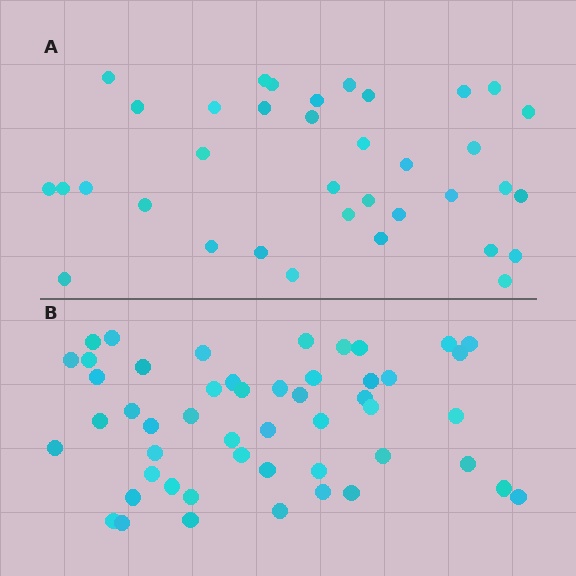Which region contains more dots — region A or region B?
Region B (the bottom region) has more dots.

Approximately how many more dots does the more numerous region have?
Region B has approximately 15 more dots than region A.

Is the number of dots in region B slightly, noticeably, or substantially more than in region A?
Region B has noticeably more, but not dramatically so. The ratio is roughly 1.4 to 1.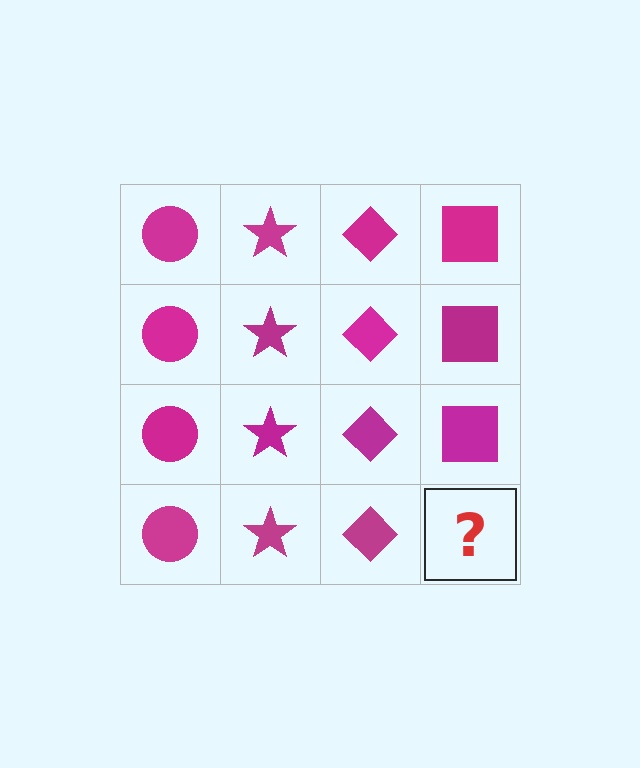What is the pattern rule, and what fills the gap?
The rule is that each column has a consistent shape. The gap should be filled with a magenta square.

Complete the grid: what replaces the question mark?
The question mark should be replaced with a magenta square.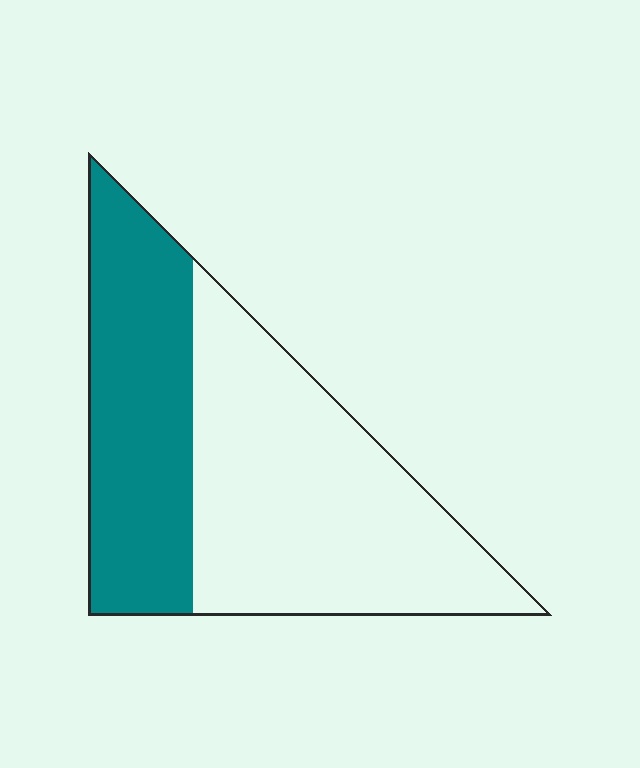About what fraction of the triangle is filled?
About two fifths (2/5).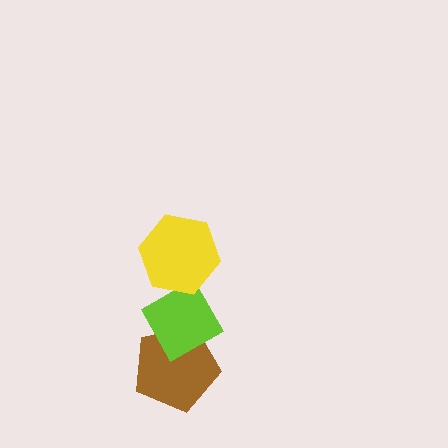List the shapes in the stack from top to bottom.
From top to bottom: the yellow hexagon, the lime diamond, the brown pentagon.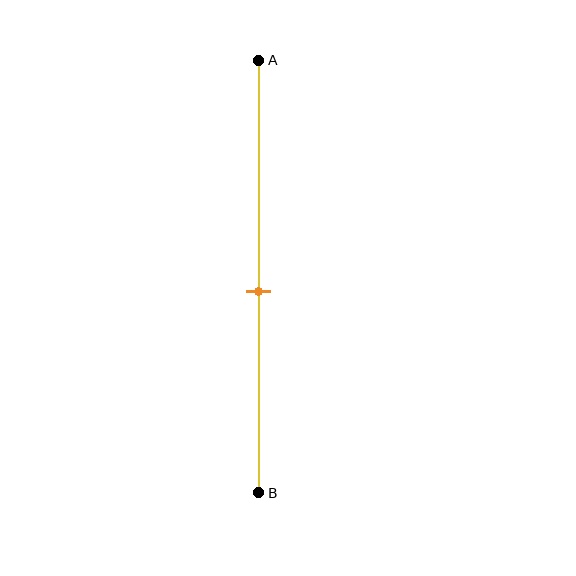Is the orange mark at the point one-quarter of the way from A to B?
No, the mark is at about 55% from A, not at the 25% one-quarter point.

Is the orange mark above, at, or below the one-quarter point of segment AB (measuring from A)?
The orange mark is below the one-quarter point of segment AB.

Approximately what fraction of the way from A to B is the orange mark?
The orange mark is approximately 55% of the way from A to B.